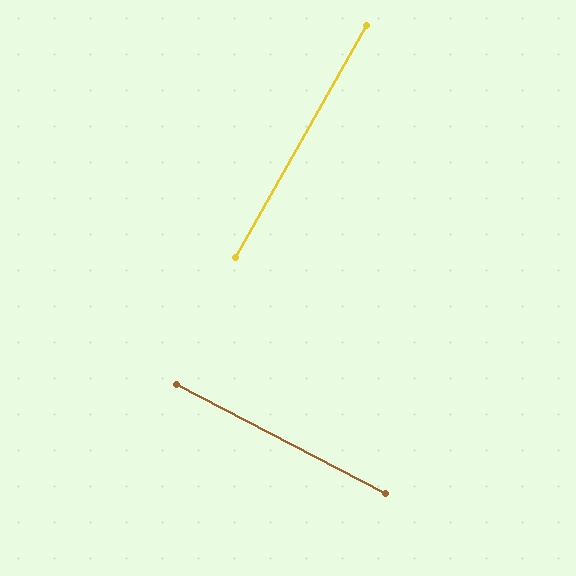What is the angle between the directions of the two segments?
Approximately 88 degrees.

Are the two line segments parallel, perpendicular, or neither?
Perpendicular — they meet at approximately 88°.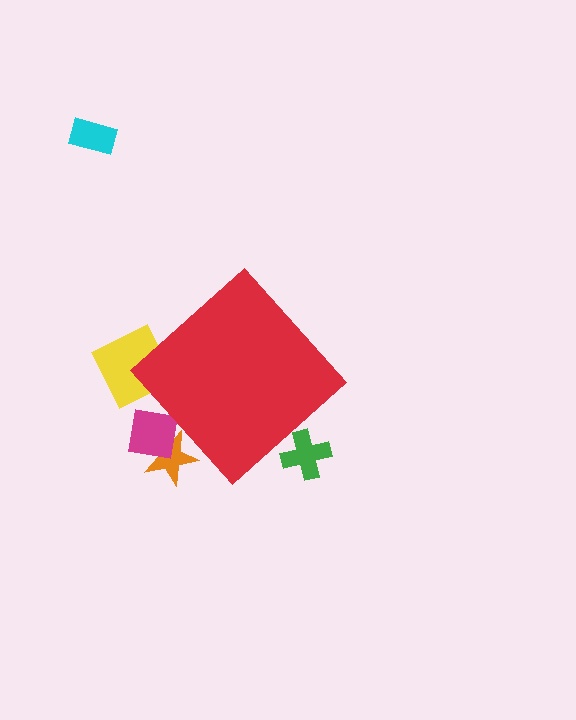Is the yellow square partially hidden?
Yes, the yellow square is partially hidden behind the red diamond.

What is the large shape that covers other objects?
A red diamond.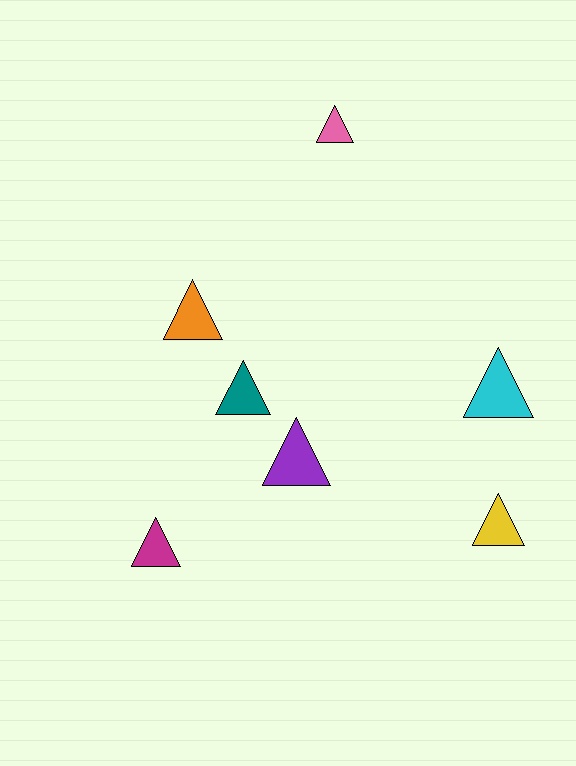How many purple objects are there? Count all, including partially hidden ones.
There is 1 purple object.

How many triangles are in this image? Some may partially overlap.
There are 7 triangles.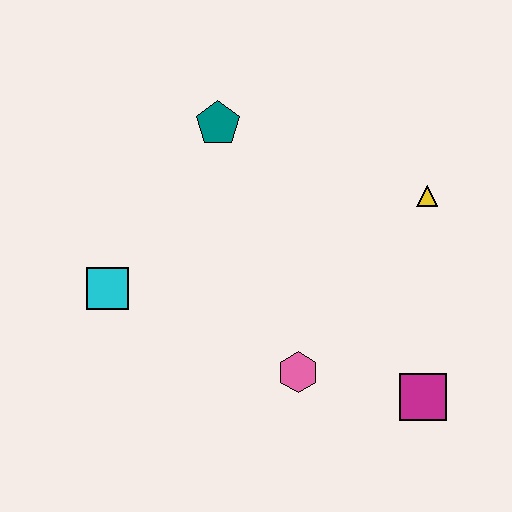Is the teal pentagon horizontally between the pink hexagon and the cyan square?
Yes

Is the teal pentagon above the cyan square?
Yes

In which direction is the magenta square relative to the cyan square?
The magenta square is to the right of the cyan square.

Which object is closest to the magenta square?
The pink hexagon is closest to the magenta square.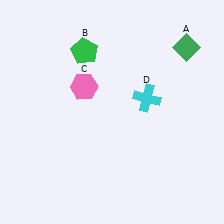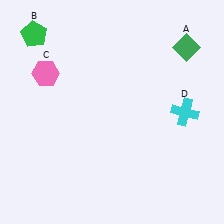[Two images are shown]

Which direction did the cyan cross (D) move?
The cyan cross (D) moved right.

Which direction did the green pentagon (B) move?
The green pentagon (B) moved left.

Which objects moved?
The objects that moved are: the green pentagon (B), the pink hexagon (C), the cyan cross (D).